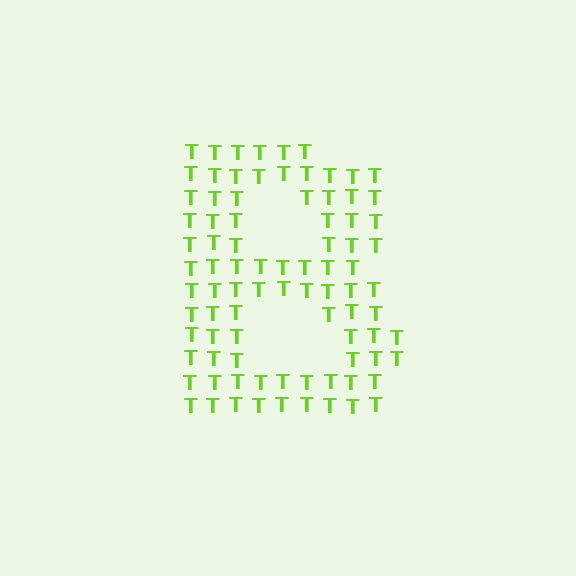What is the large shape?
The large shape is the letter B.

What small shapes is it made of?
It is made of small letter T's.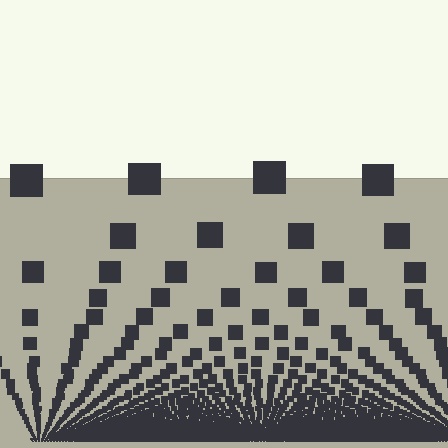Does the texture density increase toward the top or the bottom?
Density increases toward the bottom.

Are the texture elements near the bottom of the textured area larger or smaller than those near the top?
Smaller. The gradient is inverted — elements near the bottom are smaller and denser.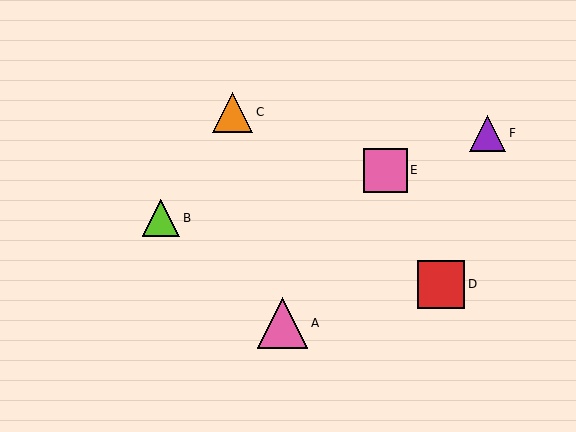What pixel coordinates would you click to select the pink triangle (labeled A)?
Click at (283, 323) to select the pink triangle A.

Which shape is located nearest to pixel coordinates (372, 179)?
The pink square (labeled E) at (385, 170) is nearest to that location.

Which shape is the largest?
The pink triangle (labeled A) is the largest.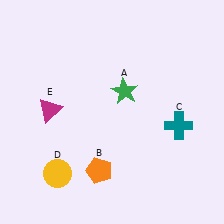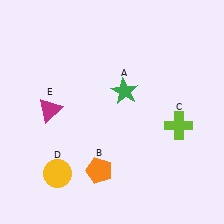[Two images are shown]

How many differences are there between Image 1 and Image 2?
There is 1 difference between the two images.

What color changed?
The cross (C) changed from teal in Image 1 to lime in Image 2.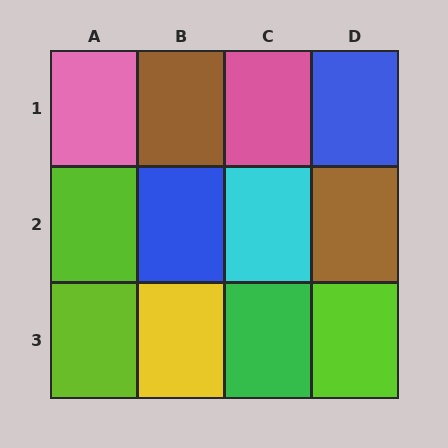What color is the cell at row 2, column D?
Brown.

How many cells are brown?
2 cells are brown.